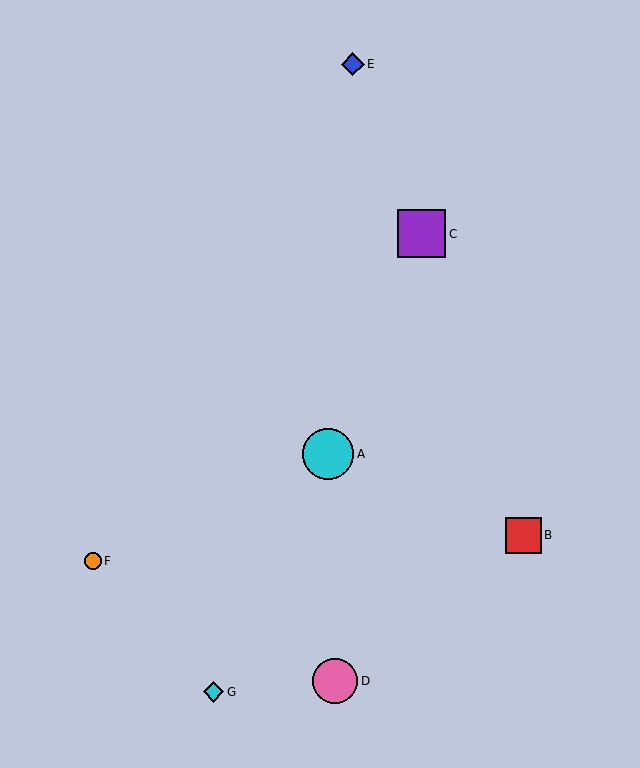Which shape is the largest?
The cyan circle (labeled A) is the largest.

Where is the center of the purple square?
The center of the purple square is at (422, 234).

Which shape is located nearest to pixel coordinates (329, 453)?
The cyan circle (labeled A) at (328, 454) is nearest to that location.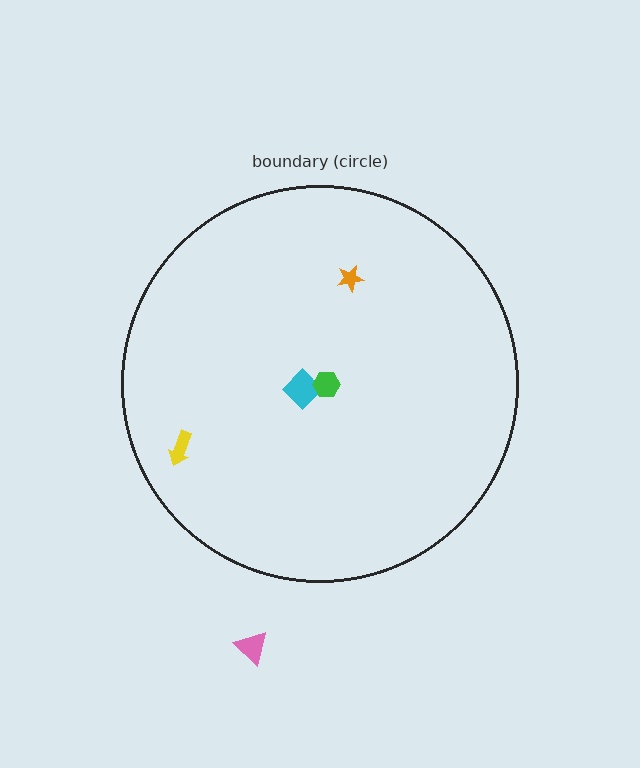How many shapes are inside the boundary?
4 inside, 1 outside.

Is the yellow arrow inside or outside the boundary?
Inside.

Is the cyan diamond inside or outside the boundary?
Inside.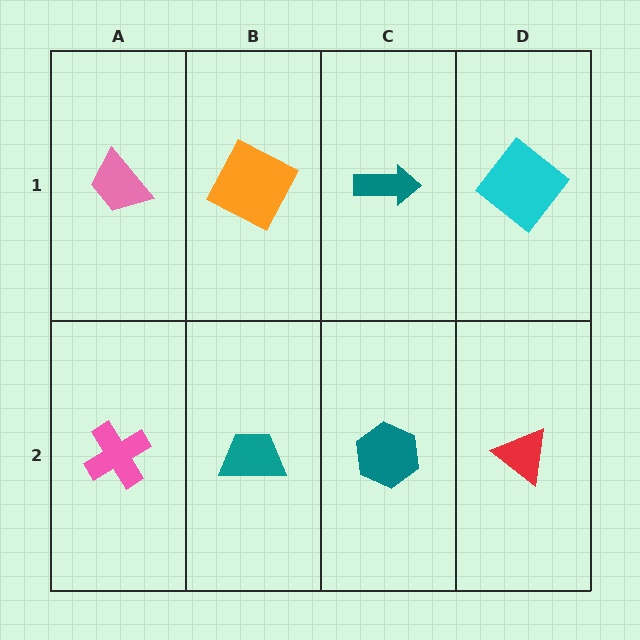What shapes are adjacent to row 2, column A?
A pink trapezoid (row 1, column A), a teal trapezoid (row 2, column B).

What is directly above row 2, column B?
An orange square.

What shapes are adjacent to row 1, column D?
A red triangle (row 2, column D), a teal arrow (row 1, column C).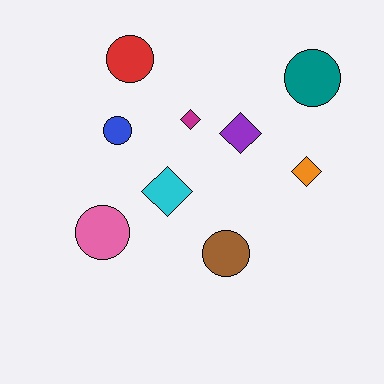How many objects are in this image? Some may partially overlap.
There are 9 objects.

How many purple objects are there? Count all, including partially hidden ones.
There is 1 purple object.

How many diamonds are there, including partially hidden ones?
There are 4 diamonds.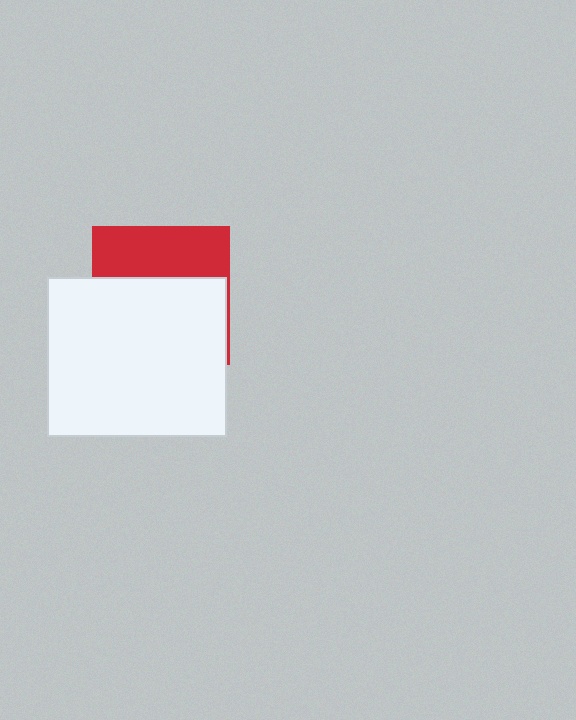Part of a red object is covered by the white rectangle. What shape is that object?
It is a square.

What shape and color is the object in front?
The object in front is a white rectangle.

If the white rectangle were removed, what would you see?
You would see the complete red square.